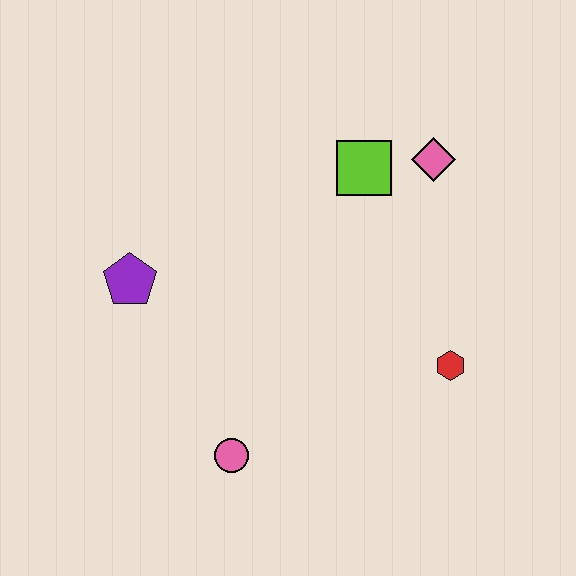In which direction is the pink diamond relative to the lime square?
The pink diamond is to the right of the lime square.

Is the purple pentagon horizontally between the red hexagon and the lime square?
No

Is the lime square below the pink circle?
No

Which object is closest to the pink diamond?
The lime square is closest to the pink diamond.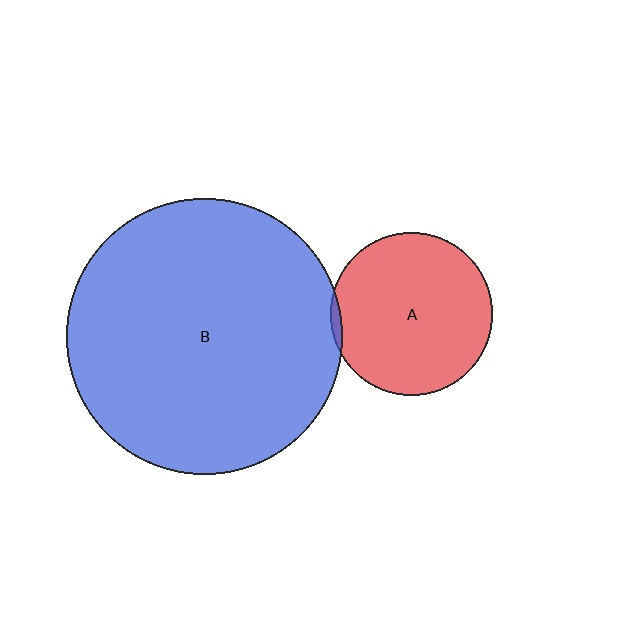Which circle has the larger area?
Circle B (blue).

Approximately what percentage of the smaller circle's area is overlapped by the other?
Approximately 5%.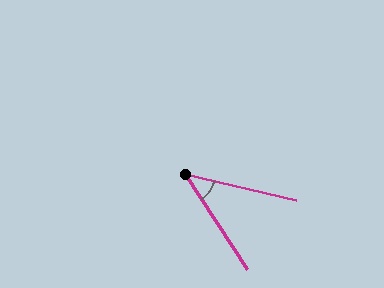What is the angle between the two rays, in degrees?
Approximately 44 degrees.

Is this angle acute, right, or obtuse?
It is acute.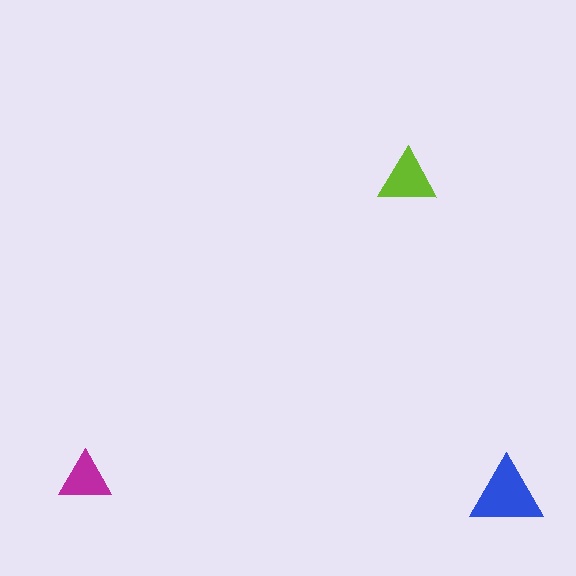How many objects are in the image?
There are 3 objects in the image.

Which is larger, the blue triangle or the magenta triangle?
The blue one.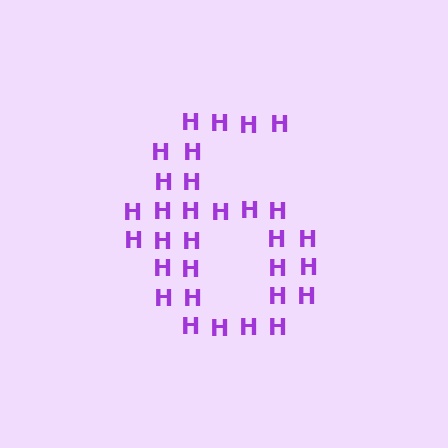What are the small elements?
The small elements are letter H's.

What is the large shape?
The large shape is the digit 6.